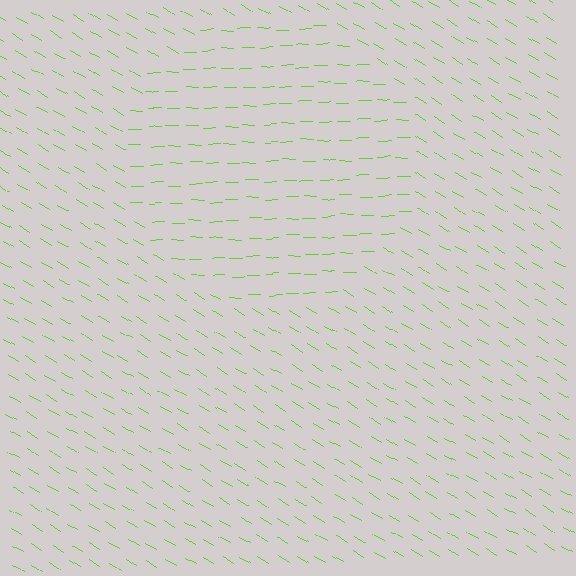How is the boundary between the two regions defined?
The boundary is defined purely by a change in line orientation (approximately 32 degrees difference). All lines are the same color and thickness.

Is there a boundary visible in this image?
Yes, there is a texture boundary formed by a change in line orientation.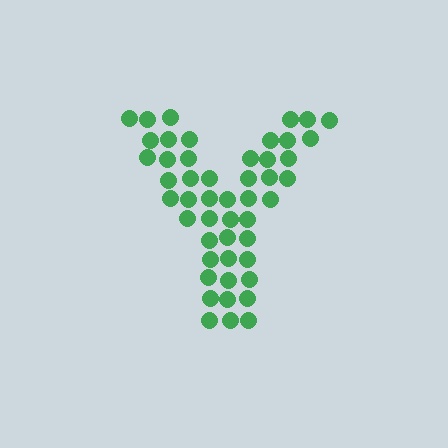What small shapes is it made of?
It is made of small circles.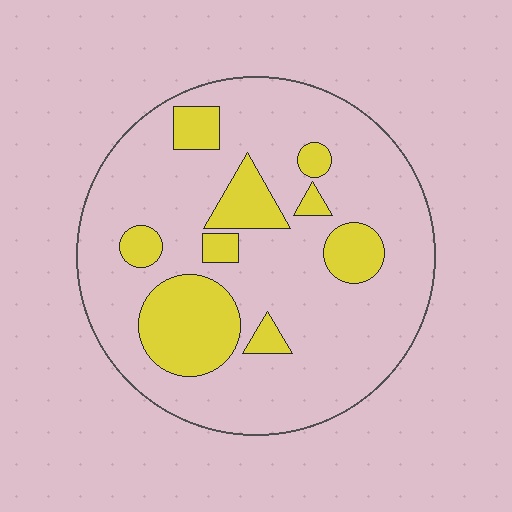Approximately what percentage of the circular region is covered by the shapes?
Approximately 20%.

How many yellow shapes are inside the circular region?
9.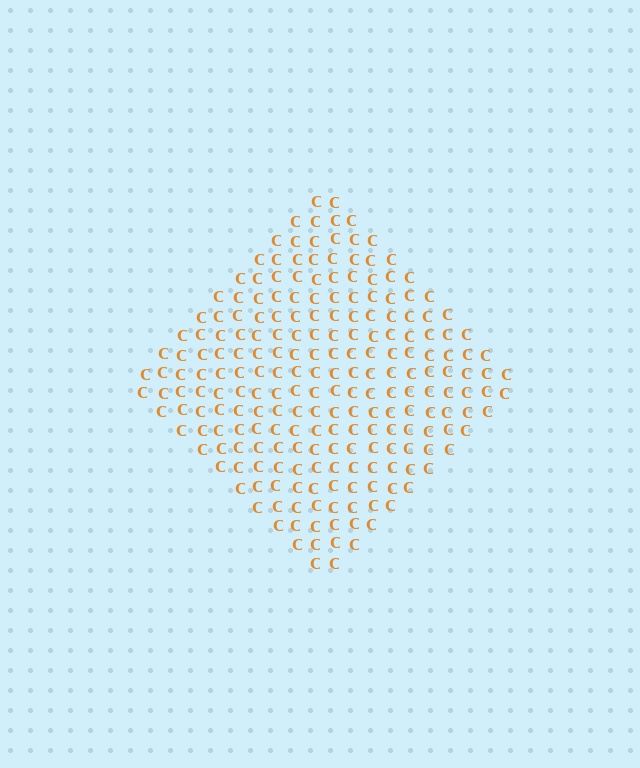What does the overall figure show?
The overall figure shows a diamond.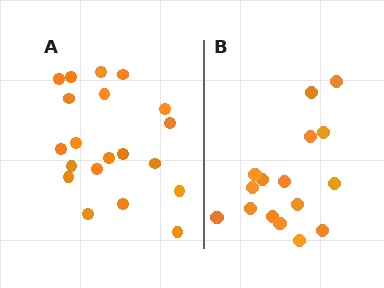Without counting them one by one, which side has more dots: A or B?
Region A (the left region) has more dots.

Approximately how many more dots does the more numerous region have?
Region A has about 4 more dots than region B.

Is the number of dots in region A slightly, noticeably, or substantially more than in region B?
Region A has noticeably more, but not dramatically so. The ratio is roughly 1.2 to 1.